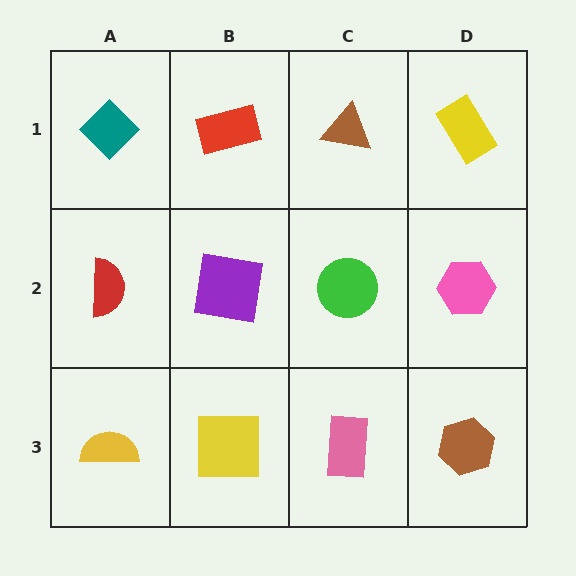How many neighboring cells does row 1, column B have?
3.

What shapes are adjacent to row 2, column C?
A brown triangle (row 1, column C), a pink rectangle (row 3, column C), a purple square (row 2, column B), a pink hexagon (row 2, column D).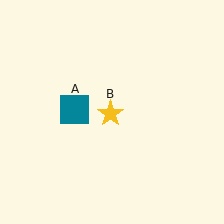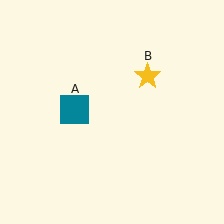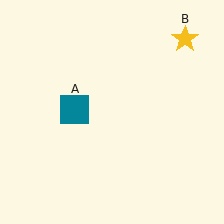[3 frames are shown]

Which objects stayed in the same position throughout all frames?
Teal square (object A) remained stationary.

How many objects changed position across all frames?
1 object changed position: yellow star (object B).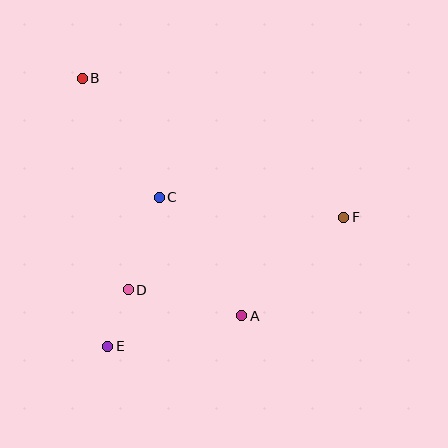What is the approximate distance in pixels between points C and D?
The distance between C and D is approximately 97 pixels.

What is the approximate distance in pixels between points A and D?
The distance between A and D is approximately 116 pixels.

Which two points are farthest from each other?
Points B and F are farthest from each other.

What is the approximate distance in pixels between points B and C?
The distance between B and C is approximately 142 pixels.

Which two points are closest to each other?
Points D and E are closest to each other.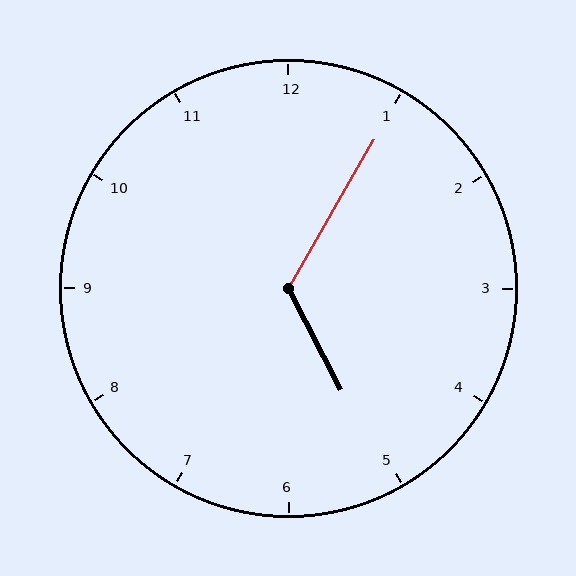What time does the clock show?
5:05.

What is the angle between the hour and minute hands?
Approximately 122 degrees.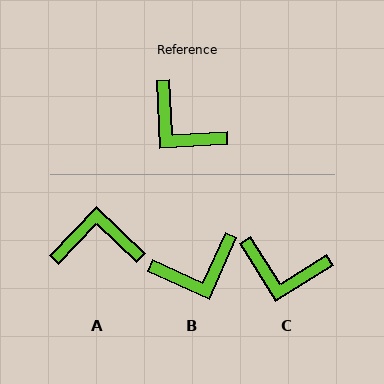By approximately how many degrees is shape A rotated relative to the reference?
Approximately 137 degrees clockwise.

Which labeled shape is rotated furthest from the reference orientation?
A, about 137 degrees away.